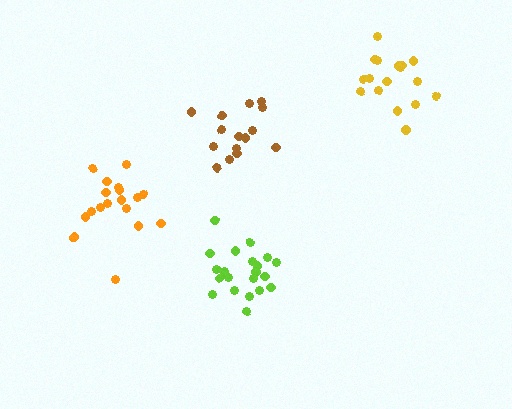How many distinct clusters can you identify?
There are 4 distinct clusters.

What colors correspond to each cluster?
The clusters are colored: brown, lime, orange, yellow.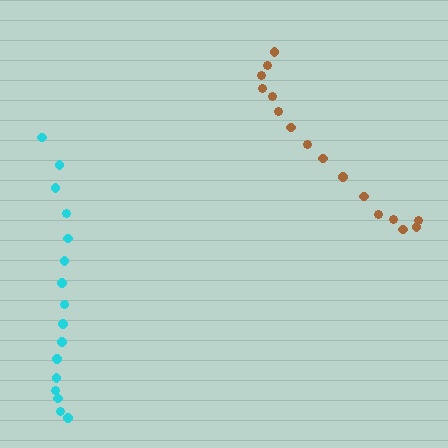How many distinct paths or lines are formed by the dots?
There are 2 distinct paths.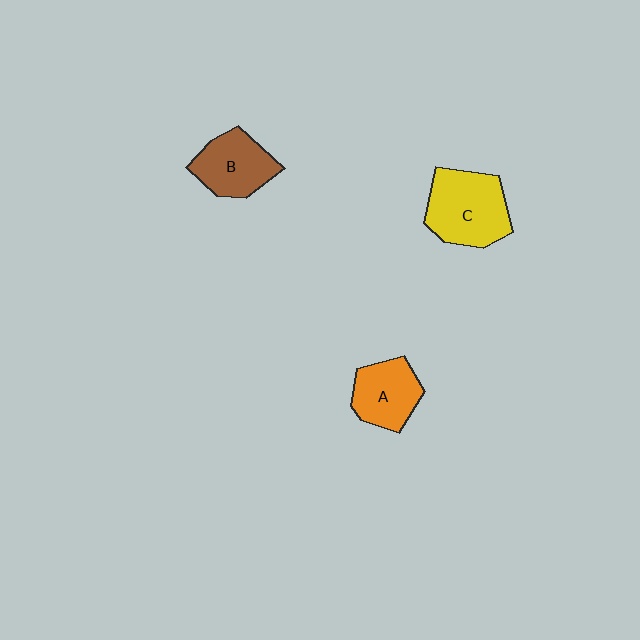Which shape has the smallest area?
Shape A (orange).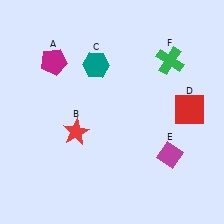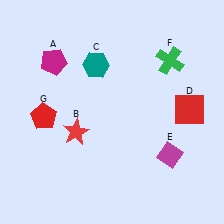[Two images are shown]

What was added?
A red pentagon (G) was added in Image 2.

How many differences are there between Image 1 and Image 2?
There is 1 difference between the two images.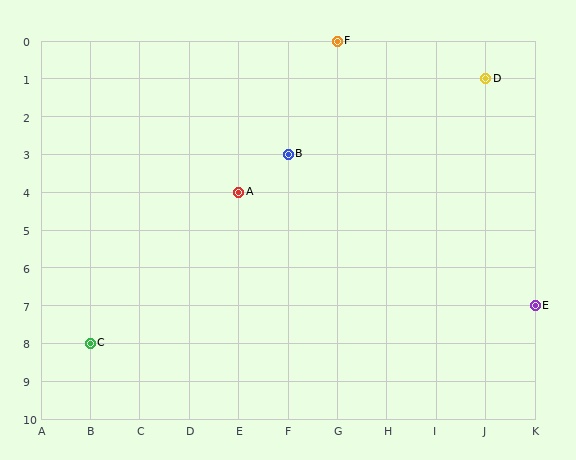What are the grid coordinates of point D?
Point D is at grid coordinates (J, 1).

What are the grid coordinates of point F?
Point F is at grid coordinates (G, 0).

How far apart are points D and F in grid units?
Points D and F are 3 columns and 1 row apart (about 3.2 grid units diagonally).